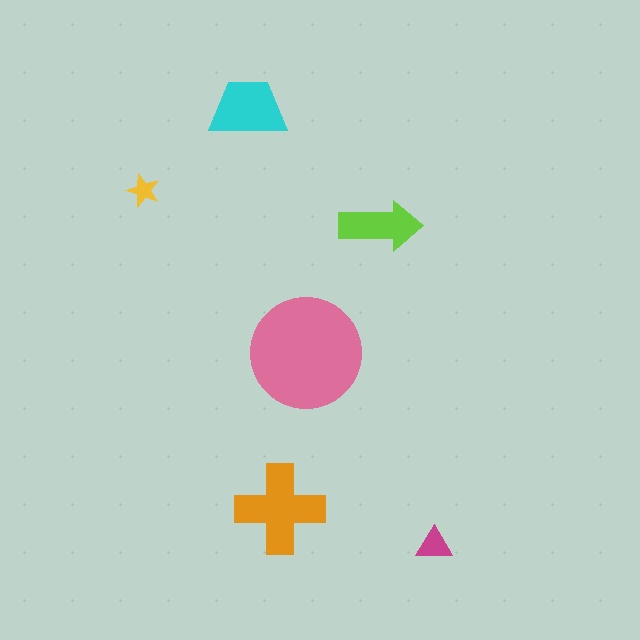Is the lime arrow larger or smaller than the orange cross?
Smaller.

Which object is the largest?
The pink circle.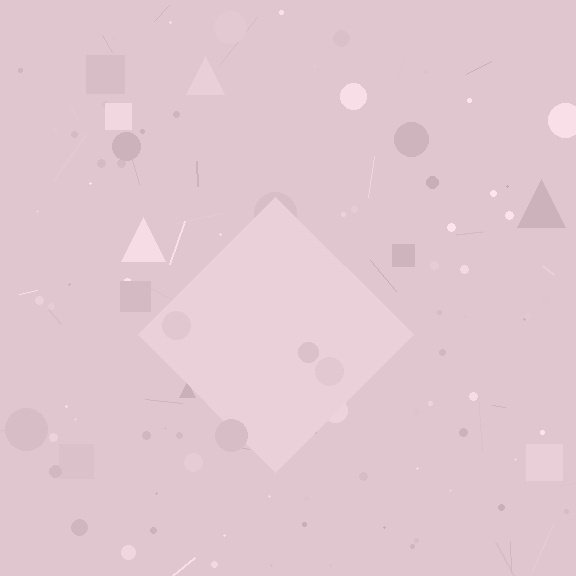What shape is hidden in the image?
A diamond is hidden in the image.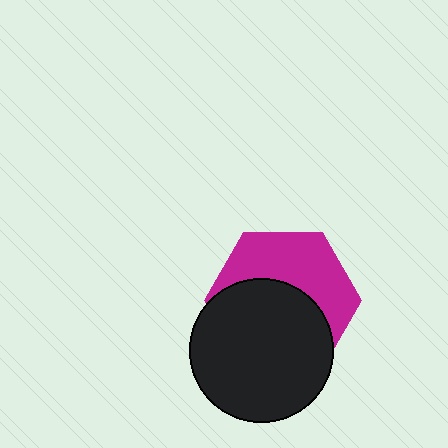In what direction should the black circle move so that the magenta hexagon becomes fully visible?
The black circle should move down. That is the shortest direction to clear the overlap and leave the magenta hexagon fully visible.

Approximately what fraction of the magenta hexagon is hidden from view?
Roughly 54% of the magenta hexagon is hidden behind the black circle.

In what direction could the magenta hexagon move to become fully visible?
The magenta hexagon could move up. That would shift it out from behind the black circle entirely.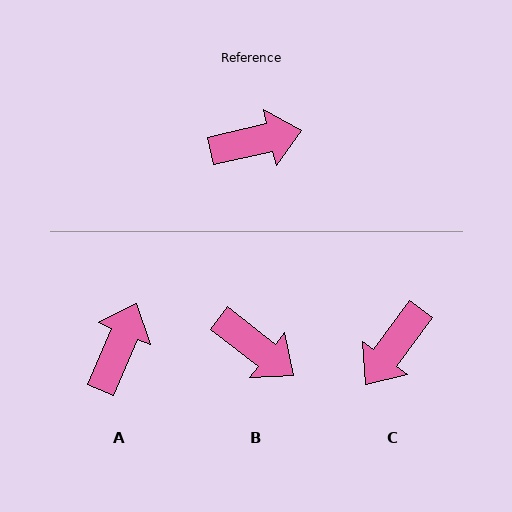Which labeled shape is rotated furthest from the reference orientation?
C, about 139 degrees away.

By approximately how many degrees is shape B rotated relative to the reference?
Approximately 50 degrees clockwise.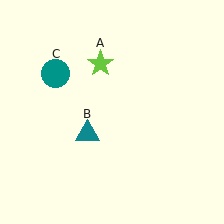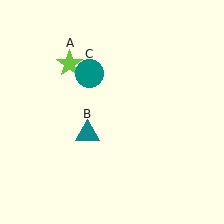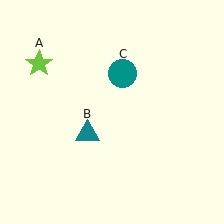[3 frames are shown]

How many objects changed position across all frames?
2 objects changed position: lime star (object A), teal circle (object C).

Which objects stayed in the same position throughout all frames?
Teal triangle (object B) remained stationary.